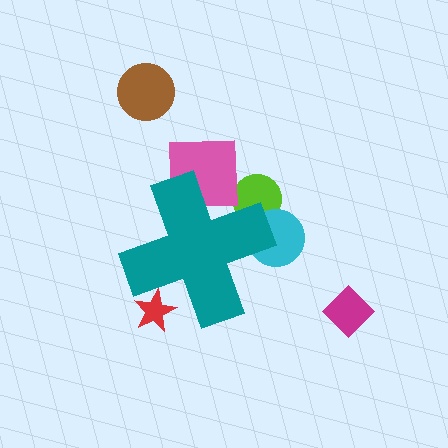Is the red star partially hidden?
Yes, the red star is partially hidden behind the teal cross.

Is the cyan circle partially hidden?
Yes, the cyan circle is partially hidden behind the teal cross.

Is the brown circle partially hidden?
No, the brown circle is fully visible.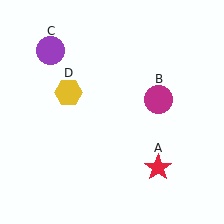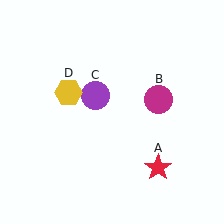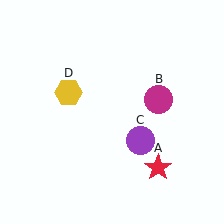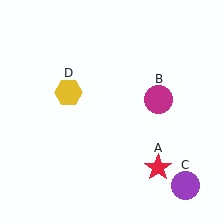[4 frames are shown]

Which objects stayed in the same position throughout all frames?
Red star (object A) and magenta circle (object B) and yellow hexagon (object D) remained stationary.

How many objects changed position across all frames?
1 object changed position: purple circle (object C).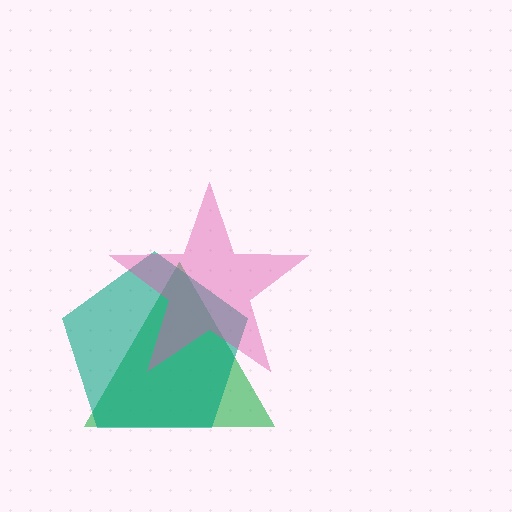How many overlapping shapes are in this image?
There are 3 overlapping shapes in the image.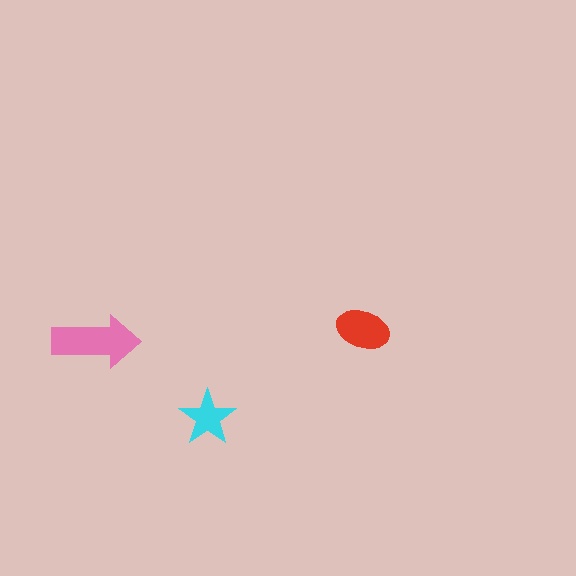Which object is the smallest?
The cyan star.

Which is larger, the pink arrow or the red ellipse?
The pink arrow.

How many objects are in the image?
There are 3 objects in the image.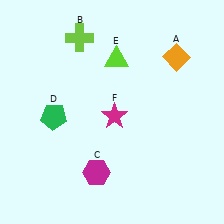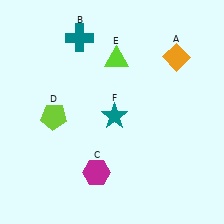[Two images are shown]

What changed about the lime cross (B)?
In Image 1, B is lime. In Image 2, it changed to teal.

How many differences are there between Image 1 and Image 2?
There are 3 differences between the two images.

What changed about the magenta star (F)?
In Image 1, F is magenta. In Image 2, it changed to teal.